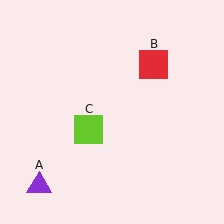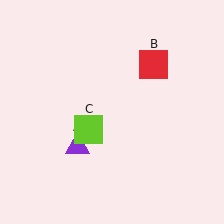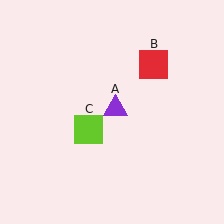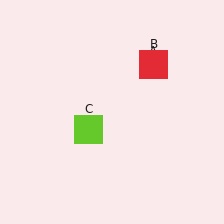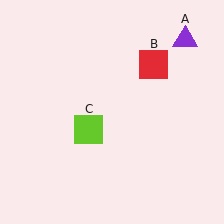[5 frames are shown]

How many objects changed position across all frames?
1 object changed position: purple triangle (object A).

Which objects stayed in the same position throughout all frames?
Red square (object B) and lime square (object C) remained stationary.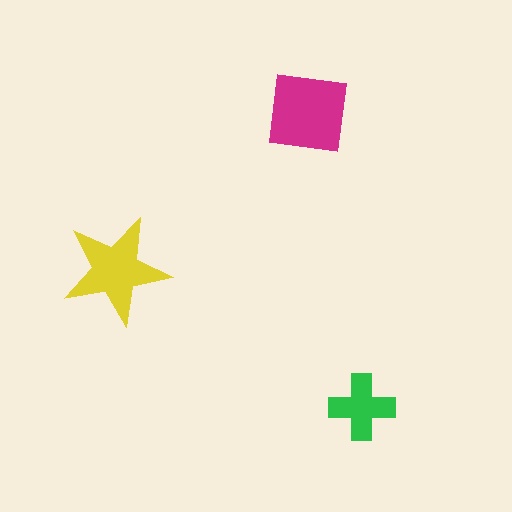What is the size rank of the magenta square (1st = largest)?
1st.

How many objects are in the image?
There are 3 objects in the image.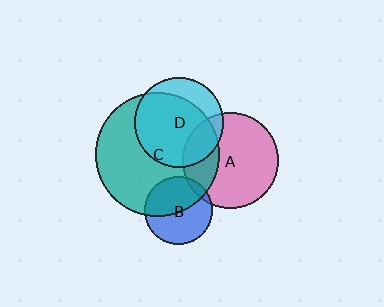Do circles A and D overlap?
Yes.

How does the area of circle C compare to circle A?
Approximately 1.6 times.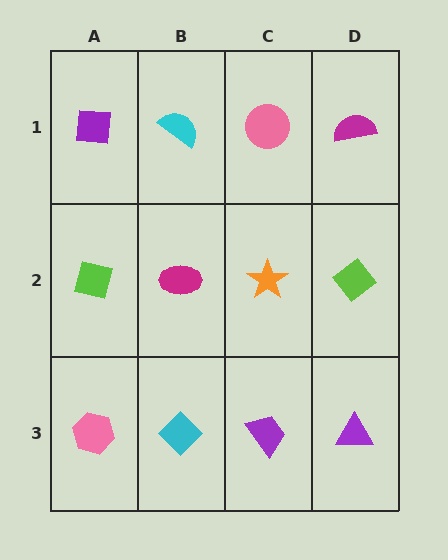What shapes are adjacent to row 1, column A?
A lime square (row 2, column A), a cyan semicircle (row 1, column B).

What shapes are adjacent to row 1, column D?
A lime diamond (row 2, column D), a pink circle (row 1, column C).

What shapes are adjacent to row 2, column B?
A cyan semicircle (row 1, column B), a cyan diamond (row 3, column B), a lime square (row 2, column A), an orange star (row 2, column C).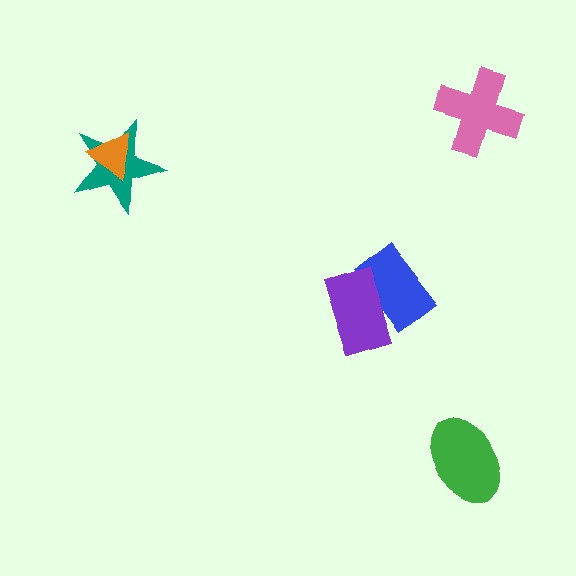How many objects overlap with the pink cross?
0 objects overlap with the pink cross.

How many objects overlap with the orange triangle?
1 object overlaps with the orange triangle.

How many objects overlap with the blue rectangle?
1 object overlaps with the blue rectangle.